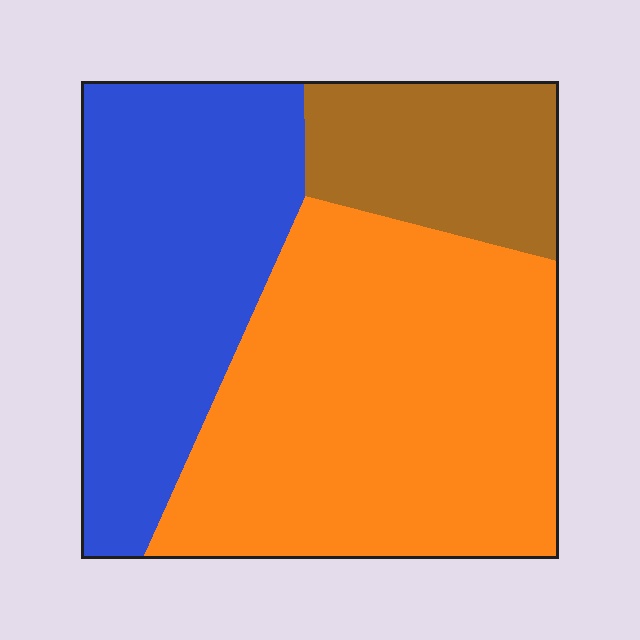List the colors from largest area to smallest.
From largest to smallest: orange, blue, brown.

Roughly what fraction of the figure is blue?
Blue takes up about one third (1/3) of the figure.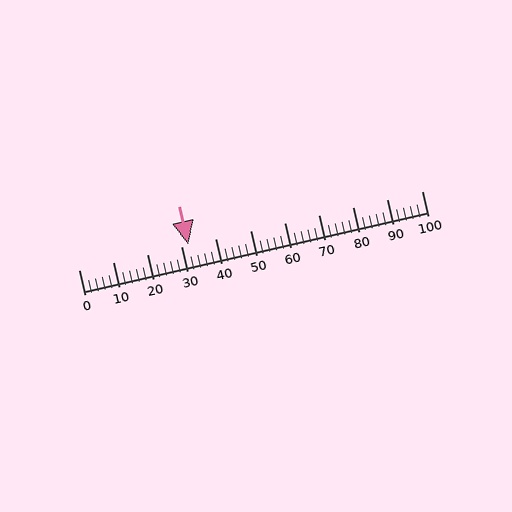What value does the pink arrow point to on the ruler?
The pink arrow points to approximately 32.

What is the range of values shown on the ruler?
The ruler shows values from 0 to 100.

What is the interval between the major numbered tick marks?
The major tick marks are spaced 10 units apart.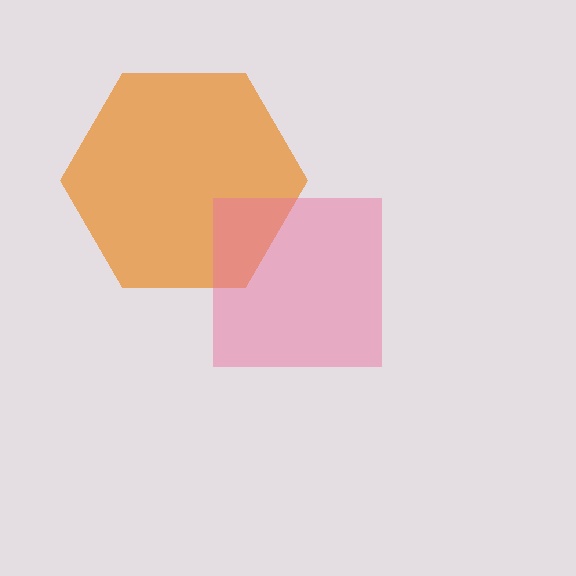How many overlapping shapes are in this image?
There are 2 overlapping shapes in the image.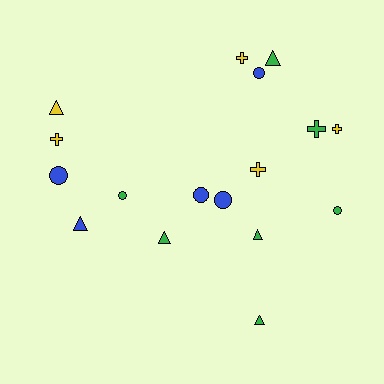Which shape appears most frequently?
Circle, with 6 objects.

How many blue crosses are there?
There are no blue crosses.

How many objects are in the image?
There are 17 objects.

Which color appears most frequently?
Green, with 7 objects.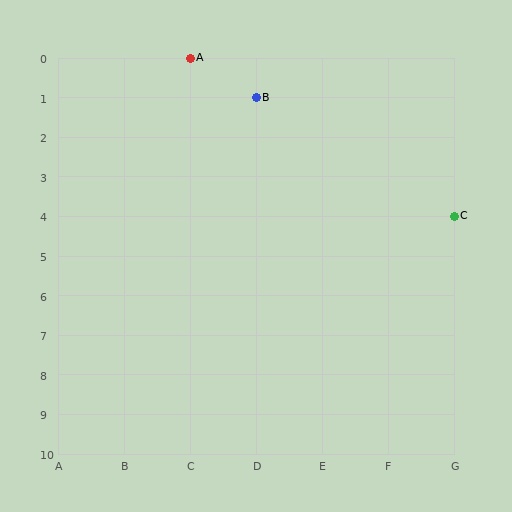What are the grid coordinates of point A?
Point A is at grid coordinates (C, 0).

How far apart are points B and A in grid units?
Points B and A are 1 column and 1 row apart (about 1.4 grid units diagonally).